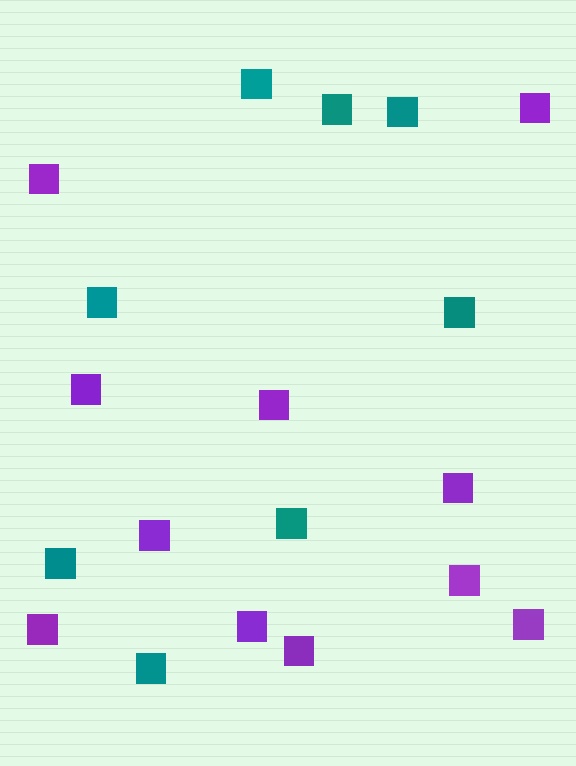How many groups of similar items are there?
There are 2 groups: one group of purple squares (11) and one group of teal squares (8).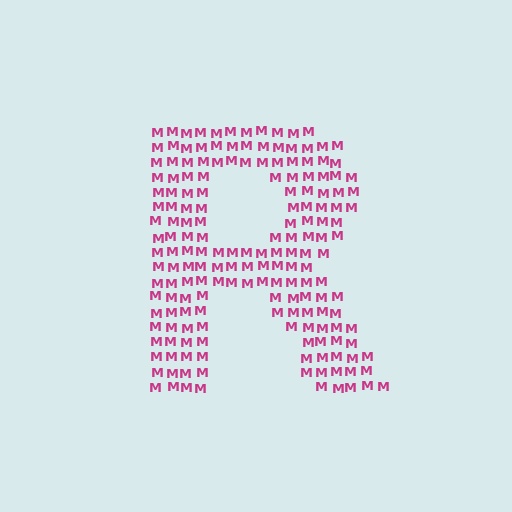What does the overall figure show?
The overall figure shows the letter R.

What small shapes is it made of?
It is made of small letter M's.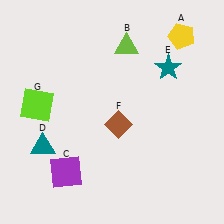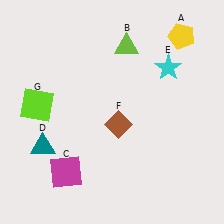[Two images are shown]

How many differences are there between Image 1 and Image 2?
There are 2 differences between the two images.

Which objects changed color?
C changed from purple to magenta. E changed from teal to cyan.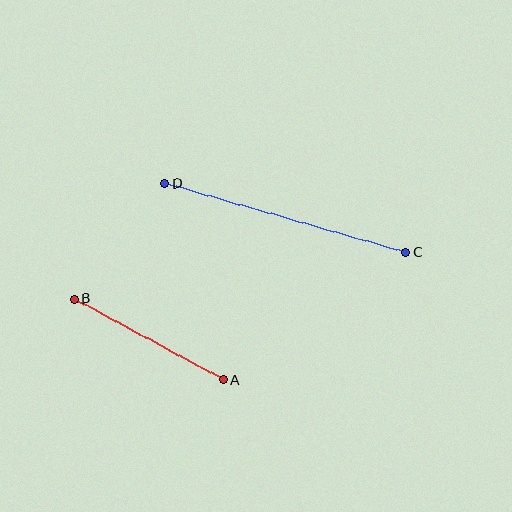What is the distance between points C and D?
The distance is approximately 251 pixels.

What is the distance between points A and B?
The distance is approximately 169 pixels.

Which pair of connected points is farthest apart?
Points C and D are farthest apart.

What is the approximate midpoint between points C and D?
The midpoint is at approximately (285, 218) pixels.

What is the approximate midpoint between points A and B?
The midpoint is at approximately (149, 339) pixels.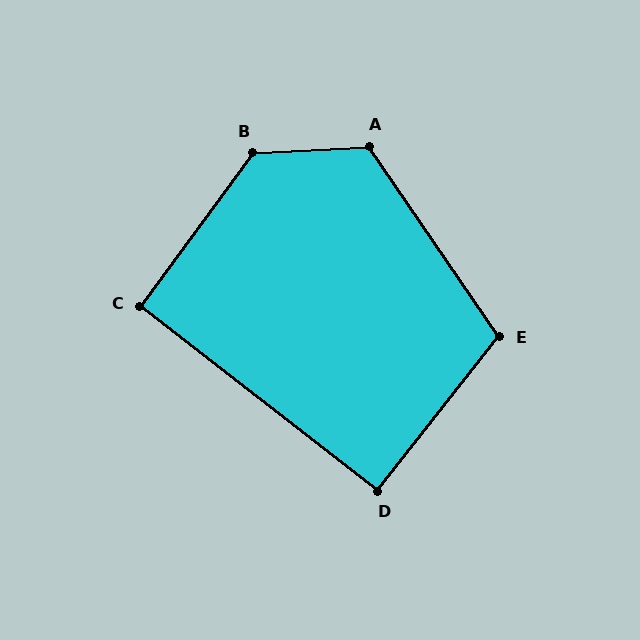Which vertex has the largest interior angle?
B, at approximately 129 degrees.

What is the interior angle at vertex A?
Approximately 121 degrees (obtuse).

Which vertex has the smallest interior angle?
D, at approximately 90 degrees.